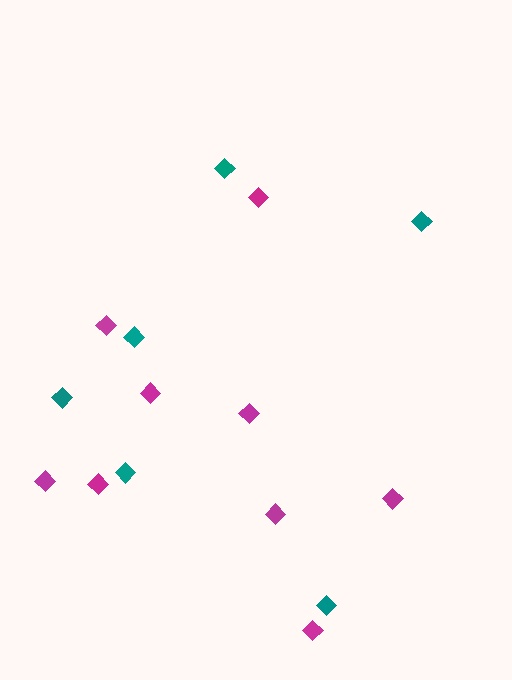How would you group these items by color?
There are 2 groups: one group of magenta diamonds (9) and one group of teal diamonds (6).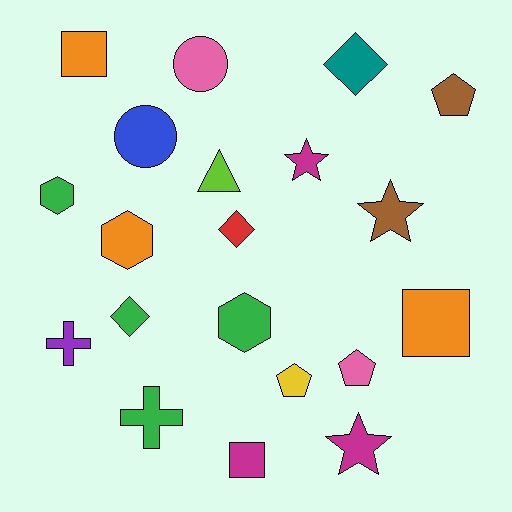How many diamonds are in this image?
There are 3 diamonds.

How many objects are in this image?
There are 20 objects.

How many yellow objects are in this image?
There is 1 yellow object.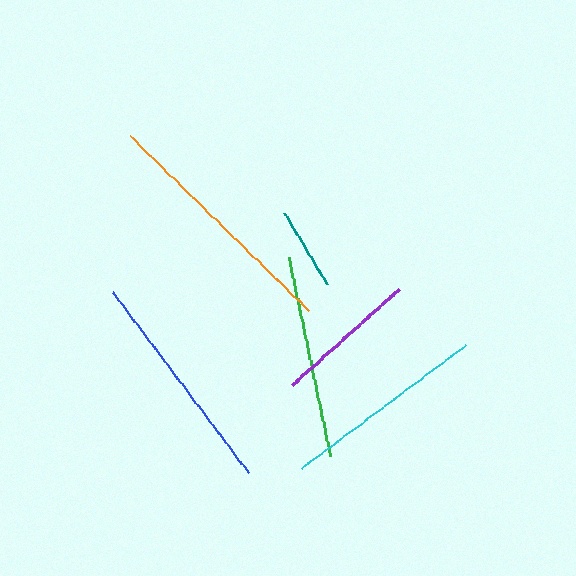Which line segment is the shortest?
The teal line is the shortest at approximately 83 pixels.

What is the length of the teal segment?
The teal segment is approximately 83 pixels long.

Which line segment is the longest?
The orange line is the longest at approximately 249 pixels.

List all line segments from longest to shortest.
From longest to shortest: orange, blue, cyan, green, purple, teal.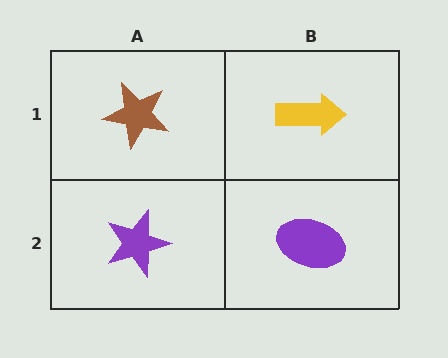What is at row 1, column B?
A yellow arrow.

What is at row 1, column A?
A brown star.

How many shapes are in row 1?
2 shapes.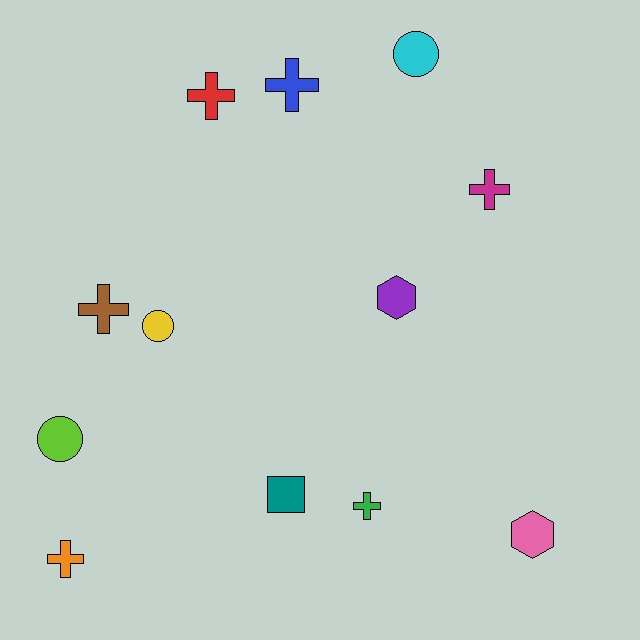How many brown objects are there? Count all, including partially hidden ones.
There is 1 brown object.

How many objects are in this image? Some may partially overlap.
There are 12 objects.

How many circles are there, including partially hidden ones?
There are 3 circles.